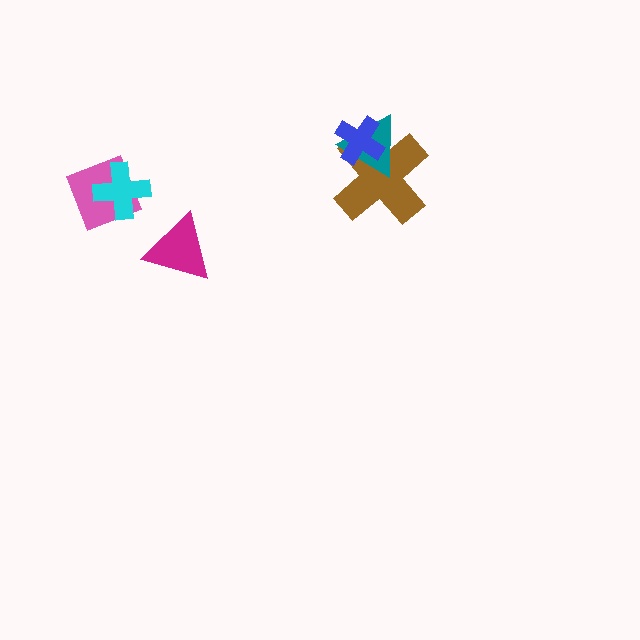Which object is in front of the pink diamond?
The cyan cross is in front of the pink diamond.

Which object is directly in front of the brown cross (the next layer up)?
The teal triangle is directly in front of the brown cross.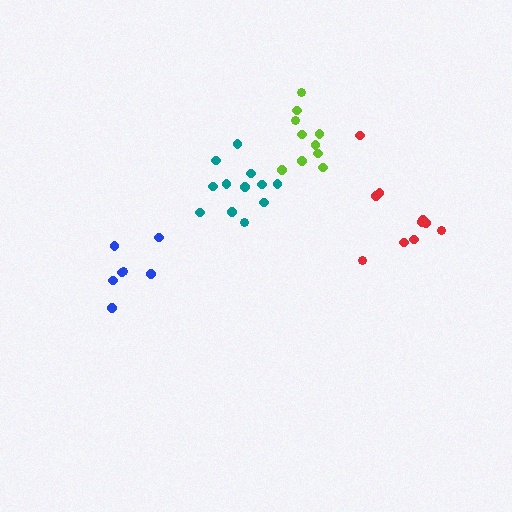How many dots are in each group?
Group 1: 10 dots, Group 2: 10 dots, Group 3: 7 dots, Group 4: 12 dots (39 total).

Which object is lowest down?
The blue cluster is bottommost.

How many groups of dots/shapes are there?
There are 4 groups.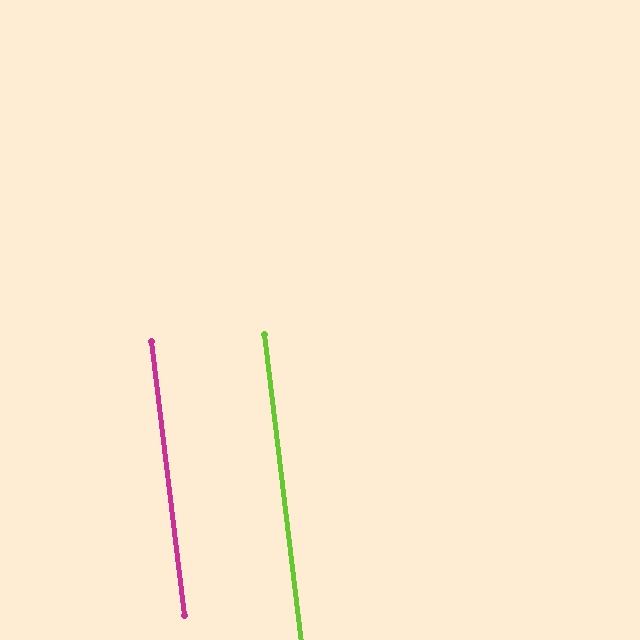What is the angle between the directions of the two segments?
Approximately 0 degrees.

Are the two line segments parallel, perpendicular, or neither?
Parallel — their directions differ by only 0.0°.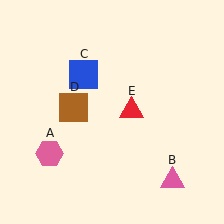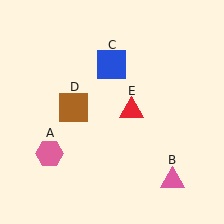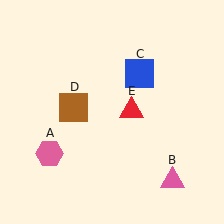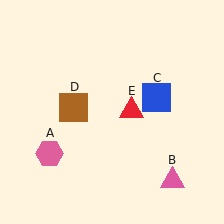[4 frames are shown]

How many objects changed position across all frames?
1 object changed position: blue square (object C).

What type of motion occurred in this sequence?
The blue square (object C) rotated clockwise around the center of the scene.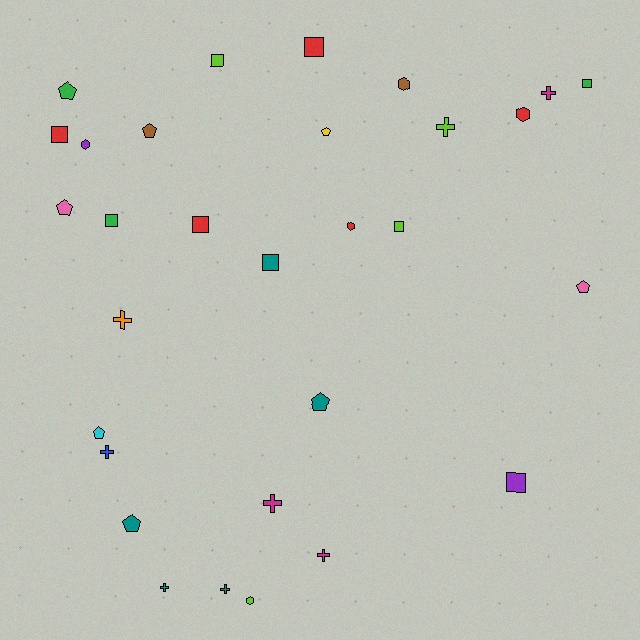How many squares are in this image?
There are 9 squares.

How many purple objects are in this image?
There are 2 purple objects.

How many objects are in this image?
There are 30 objects.